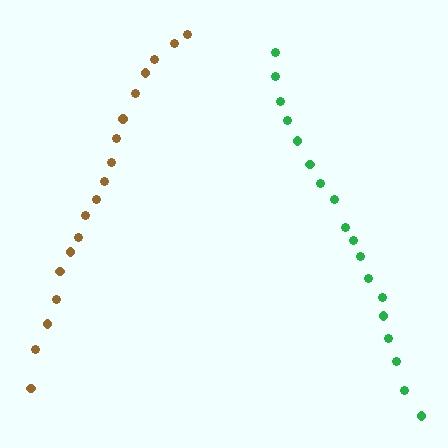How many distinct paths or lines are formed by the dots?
There are 2 distinct paths.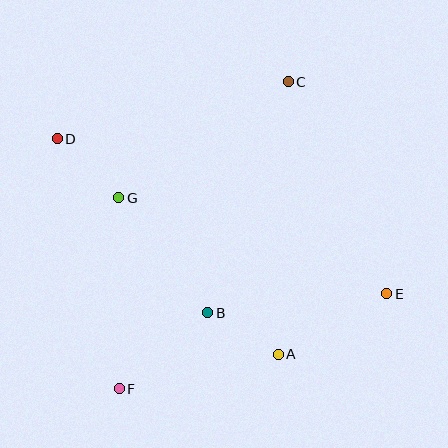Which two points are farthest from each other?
Points D and E are farthest from each other.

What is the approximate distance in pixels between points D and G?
The distance between D and G is approximately 85 pixels.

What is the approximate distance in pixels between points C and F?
The distance between C and F is approximately 350 pixels.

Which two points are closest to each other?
Points A and B are closest to each other.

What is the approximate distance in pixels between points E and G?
The distance between E and G is approximately 285 pixels.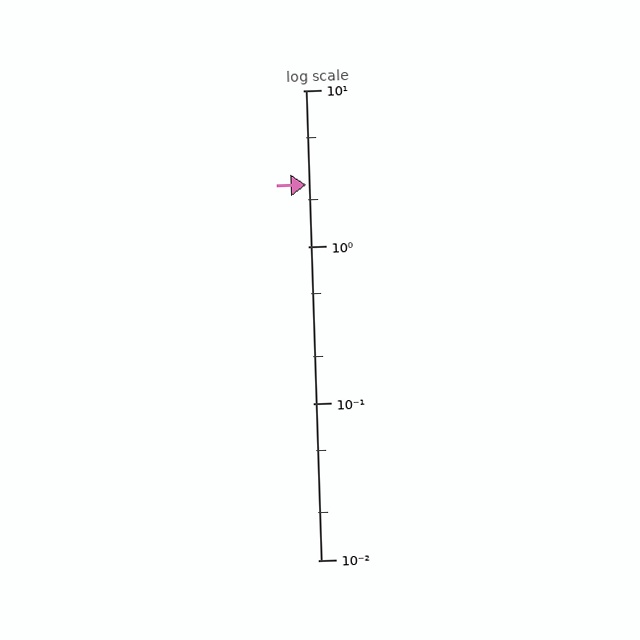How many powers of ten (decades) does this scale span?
The scale spans 3 decades, from 0.01 to 10.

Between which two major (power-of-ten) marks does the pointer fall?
The pointer is between 1 and 10.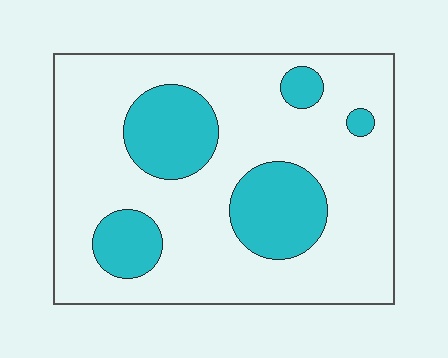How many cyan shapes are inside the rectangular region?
5.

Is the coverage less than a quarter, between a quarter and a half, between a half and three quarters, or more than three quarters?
Less than a quarter.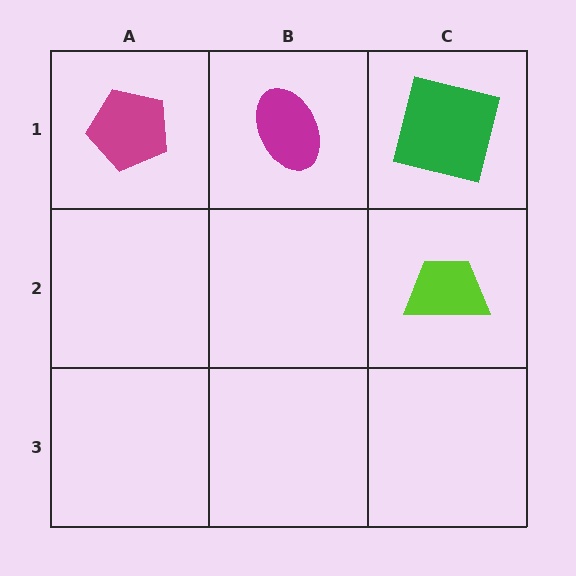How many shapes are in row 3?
0 shapes.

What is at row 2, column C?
A lime trapezoid.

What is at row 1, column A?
A magenta pentagon.